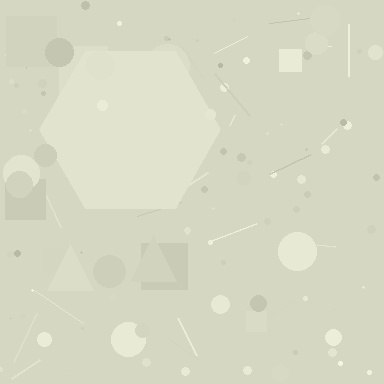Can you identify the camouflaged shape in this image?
The camouflaged shape is a hexagon.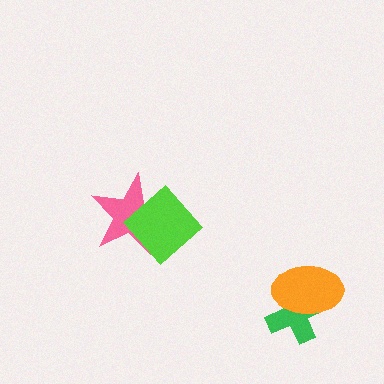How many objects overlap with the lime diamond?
1 object overlaps with the lime diamond.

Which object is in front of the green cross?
The orange ellipse is in front of the green cross.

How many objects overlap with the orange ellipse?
1 object overlaps with the orange ellipse.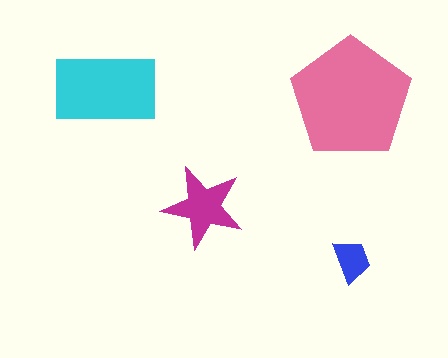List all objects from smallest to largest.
The blue trapezoid, the magenta star, the cyan rectangle, the pink pentagon.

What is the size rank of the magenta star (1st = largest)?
3rd.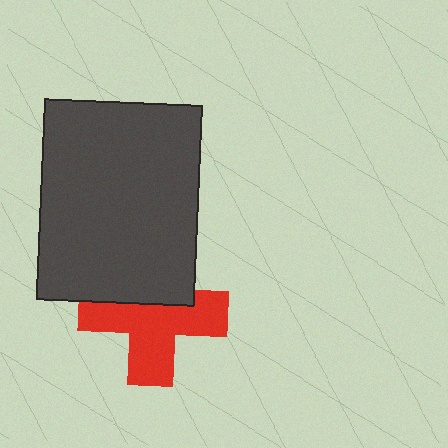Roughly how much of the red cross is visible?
About half of it is visible (roughly 64%).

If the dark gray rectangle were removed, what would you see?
You would see the complete red cross.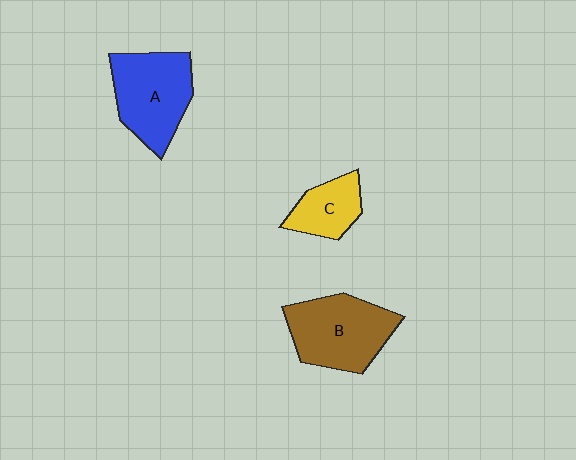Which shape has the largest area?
Shape B (brown).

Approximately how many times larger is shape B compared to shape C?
Approximately 1.9 times.